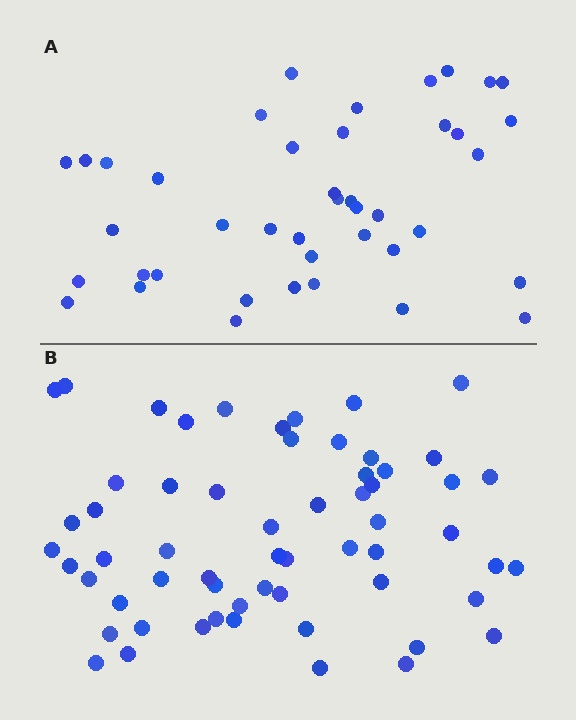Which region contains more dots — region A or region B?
Region B (the bottom region) has more dots.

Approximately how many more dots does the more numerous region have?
Region B has approximately 20 more dots than region A.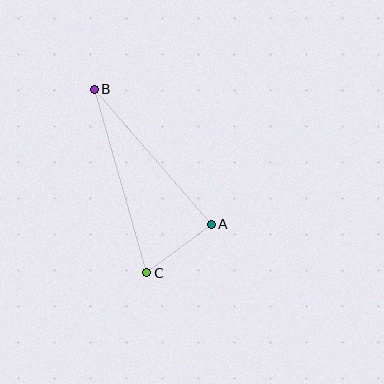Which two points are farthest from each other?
Points B and C are farthest from each other.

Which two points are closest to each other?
Points A and C are closest to each other.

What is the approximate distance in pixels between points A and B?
The distance between A and B is approximately 178 pixels.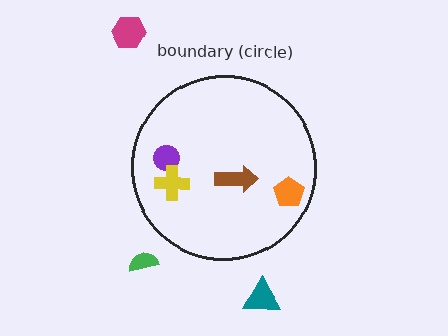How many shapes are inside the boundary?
4 inside, 3 outside.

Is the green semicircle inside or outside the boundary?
Outside.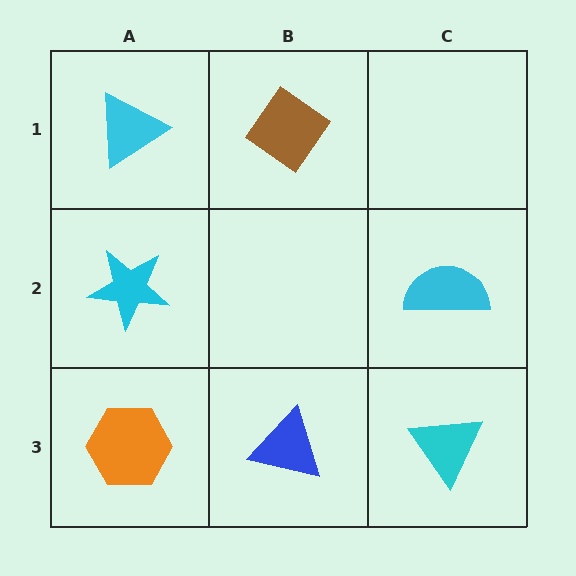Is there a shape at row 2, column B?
No, that cell is empty.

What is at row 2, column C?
A cyan semicircle.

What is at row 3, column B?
A blue triangle.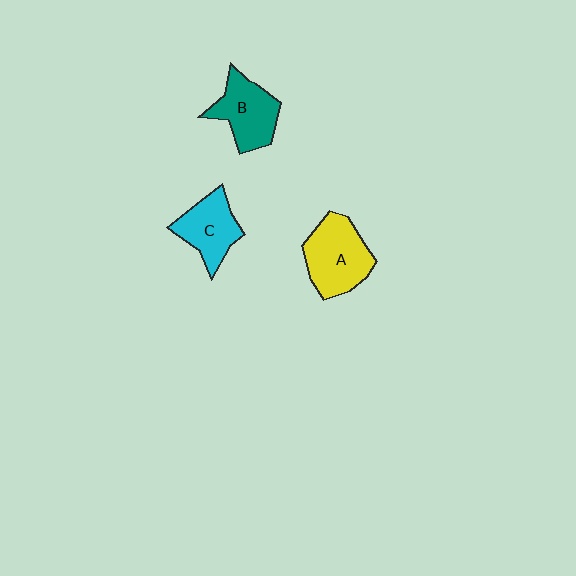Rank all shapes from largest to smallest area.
From largest to smallest: A (yellow), B (teal), C (cyan).